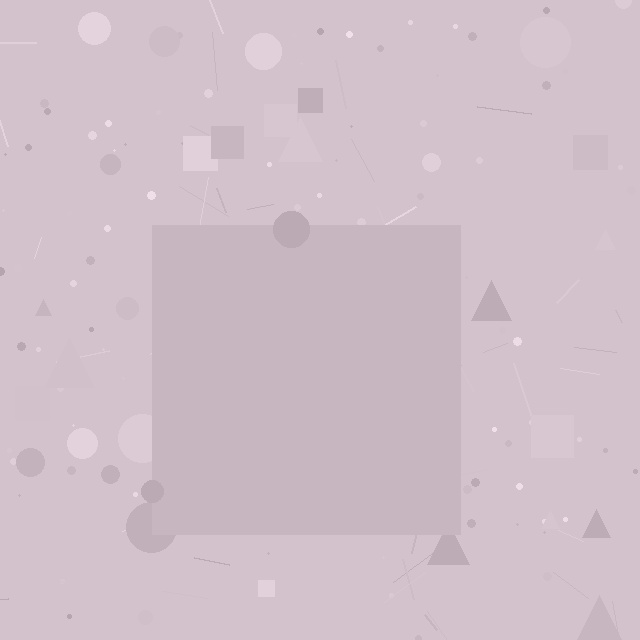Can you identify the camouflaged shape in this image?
The camouflaged shape is a square.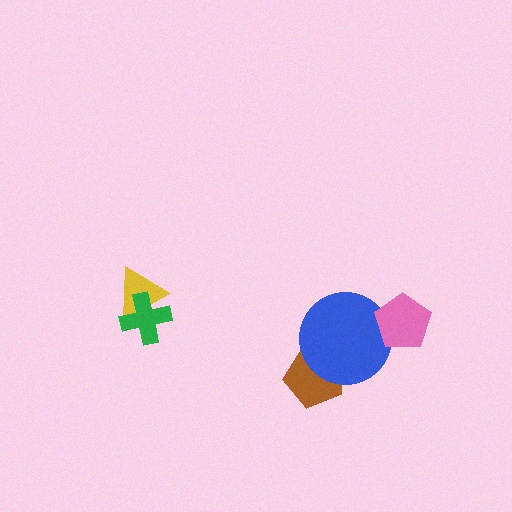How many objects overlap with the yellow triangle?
1 object overlaps with the yellow triangle.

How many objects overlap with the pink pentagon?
1 object overlaps with the pink pentagon.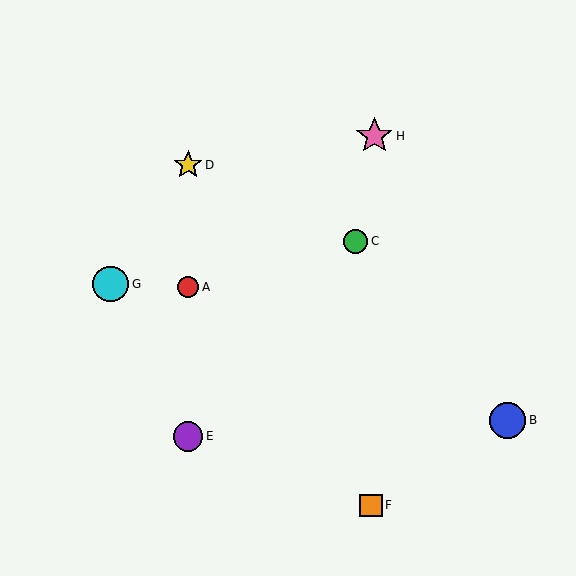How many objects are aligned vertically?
3 objects (A, D, E) are aligned vertically.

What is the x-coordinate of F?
Object F is at x≈371.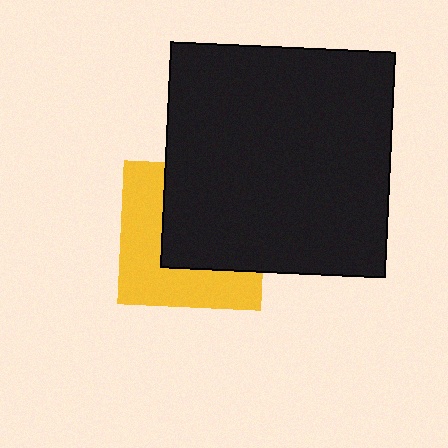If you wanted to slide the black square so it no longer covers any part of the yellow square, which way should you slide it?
Slide it toward the upper-right — that is the most direct way to separate the two shapes.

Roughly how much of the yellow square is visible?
About half of it is visible (roughly 47%).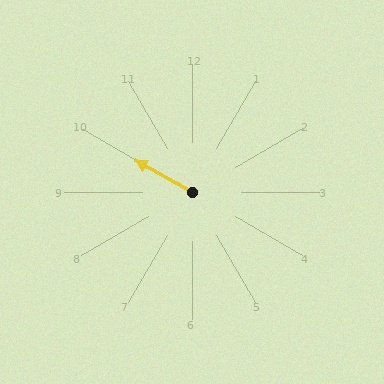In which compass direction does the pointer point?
Northwest.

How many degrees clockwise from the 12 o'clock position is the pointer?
Approximately 299 degrees.